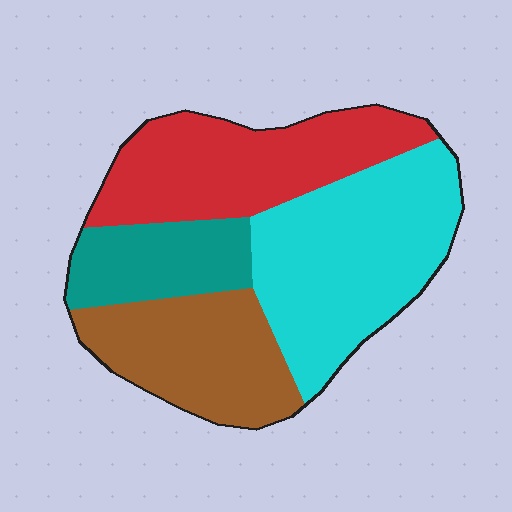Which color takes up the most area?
Cyan, at roughly 35%.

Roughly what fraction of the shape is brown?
Brown covers 23% of the shape.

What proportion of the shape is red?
Red takes up about one quarter (1/4) of the shape.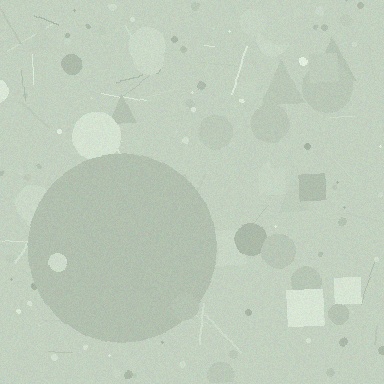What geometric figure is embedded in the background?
A circle is embedded in the background.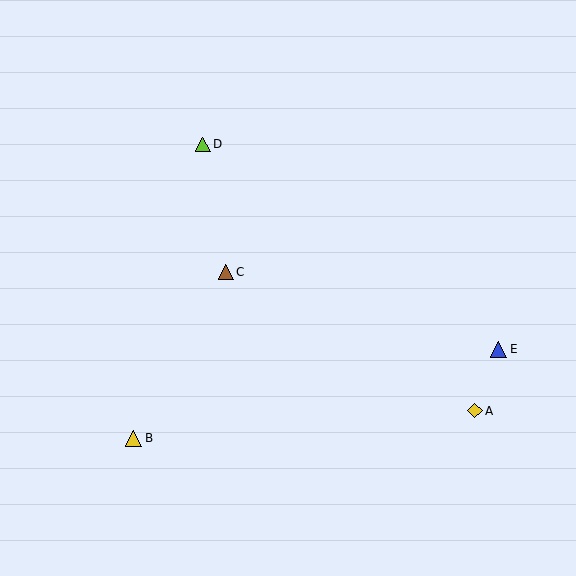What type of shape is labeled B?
Shape B is a yellow triangle.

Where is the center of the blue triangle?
The center of the blue triangle is at (499, 349).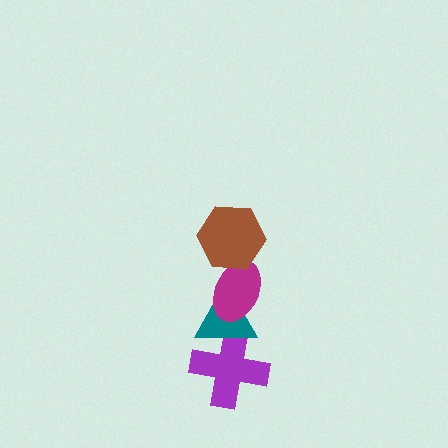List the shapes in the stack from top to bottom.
From top to bottom: the brown hexagon, the magenta ellipse, the teal triangle, the purple cross.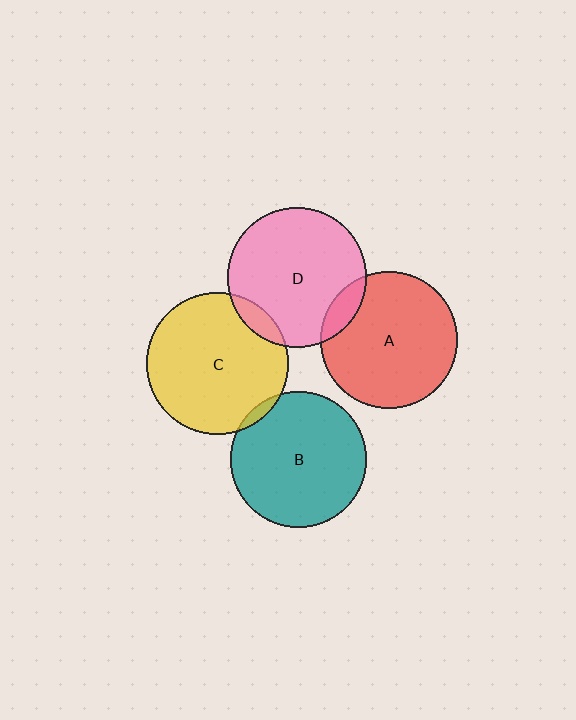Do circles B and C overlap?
Yes.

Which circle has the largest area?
Circle C (yellow).